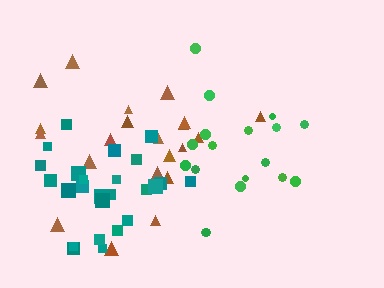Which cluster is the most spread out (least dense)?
Brown.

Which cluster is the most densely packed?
Teal.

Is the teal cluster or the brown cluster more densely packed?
Teal.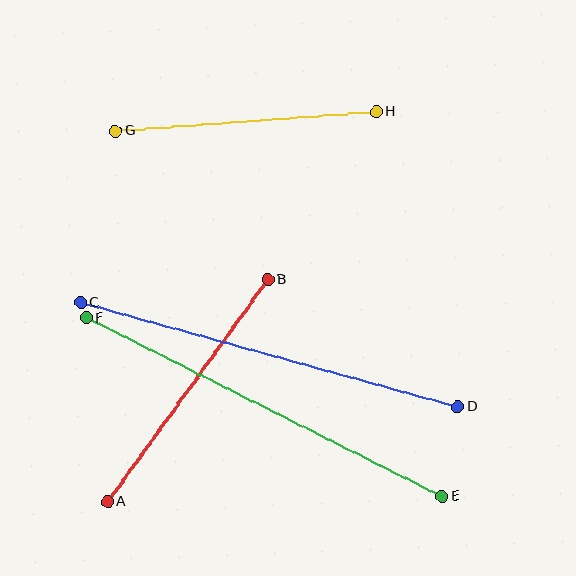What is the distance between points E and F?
The distance is approximately 398 pixels.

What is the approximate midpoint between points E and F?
The midpoint is at approximately (264, 407) pixels.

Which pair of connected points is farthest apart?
Points E and F are farthest apart.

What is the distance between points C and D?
The distance is approximately 391 pixels.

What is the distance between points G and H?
The distance is approximately 262 pixels.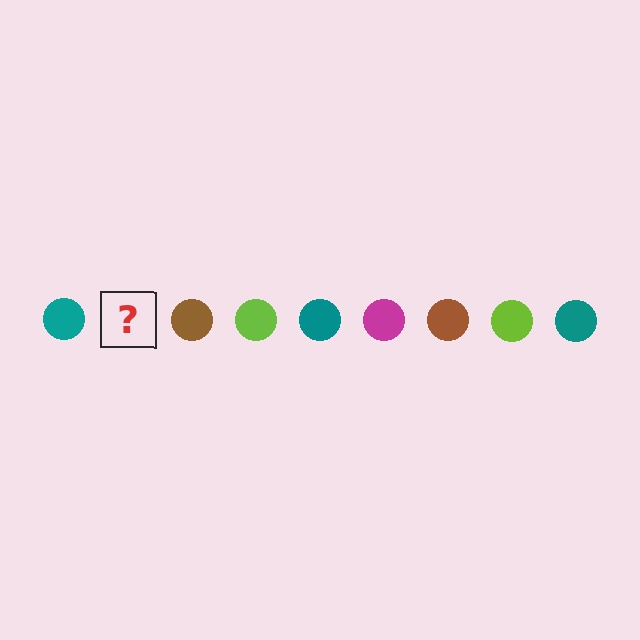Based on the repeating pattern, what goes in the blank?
The blank should be a magenta circle.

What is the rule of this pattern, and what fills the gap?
The rule is that the pattern cycles through teal, magenta, brown, lime circles. The gap should be filled with a magenta circle.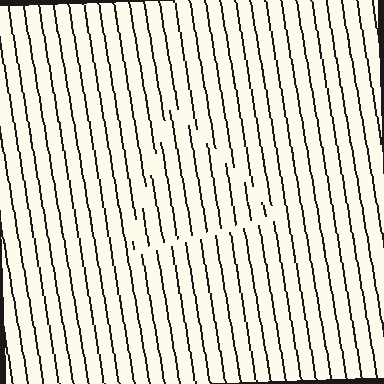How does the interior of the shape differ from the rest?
The interior of the shape contains the same grating, shifted by half a period — the contour is defined by the phase discontinuity where line-ends from the inner and outer gratings abut.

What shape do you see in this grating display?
An illusory triangle. The interior of the shape contains the same grating, shifted by half a period — the contour is defined by the phase discontinuity where line-ends from the inner and outer gratings abut.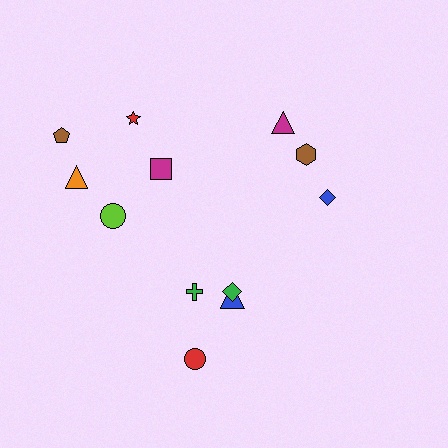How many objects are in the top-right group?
There are 3 objects.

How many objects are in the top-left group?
There are 5 objects.